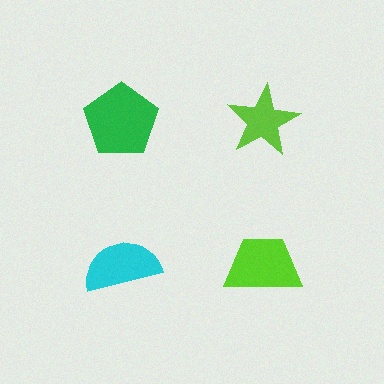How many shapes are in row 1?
2 shapes.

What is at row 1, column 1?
A green pentagon.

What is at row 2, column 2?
A lime trapezoid.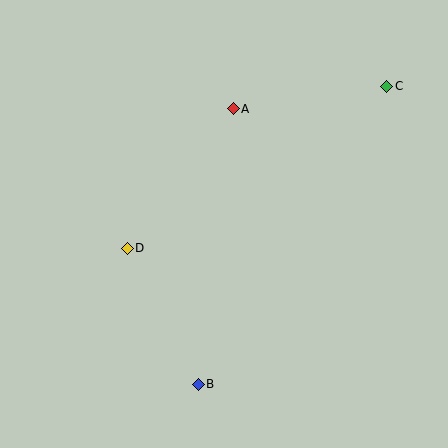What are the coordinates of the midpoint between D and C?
The midpoint between D and C is at (257, 167).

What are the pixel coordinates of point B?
Point B is at (198, 384).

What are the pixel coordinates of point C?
Point C is at (387, 86).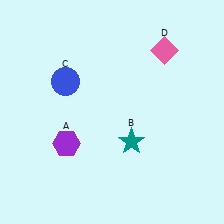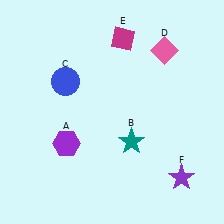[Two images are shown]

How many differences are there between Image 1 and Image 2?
There are 2 differences between the two images.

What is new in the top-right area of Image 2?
A magenta diamond (E) was added in the top-right area of Image 2.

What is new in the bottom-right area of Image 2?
A purple star (F) was added in the bottom-right area of Image 2.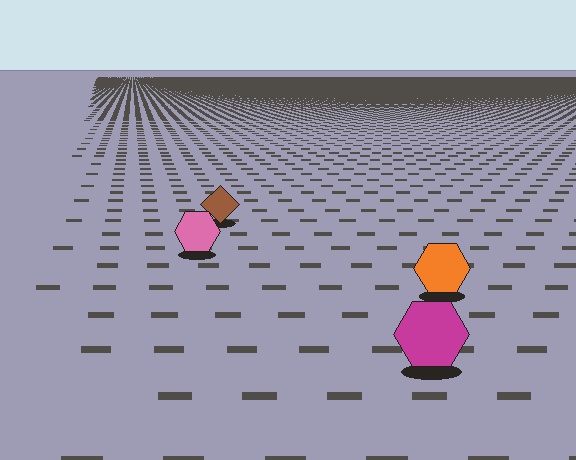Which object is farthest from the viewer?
The brown diamond is farthest from the viewer. It appears smaller and the ground texture around it is denser.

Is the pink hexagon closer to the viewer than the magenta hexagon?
No. The magenta hexagon is closer — you can tell from the texture gradient: the ground texture is coarser near it.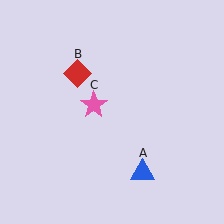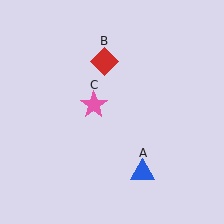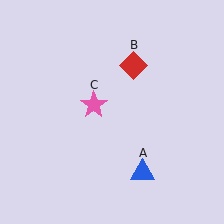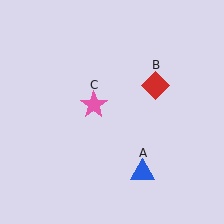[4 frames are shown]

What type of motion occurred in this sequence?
The red diamond (object B) rotated clockwise around the center of the scene.